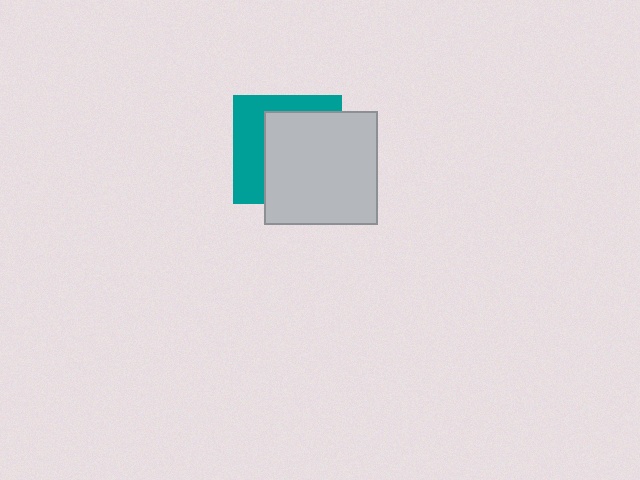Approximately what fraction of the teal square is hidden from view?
Roughly 62% of the teal square is hidden behind the light gray square.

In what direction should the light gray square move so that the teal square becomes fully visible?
The light gray square should move toward the lower-right. That is the shortest direction to clear the overlap and leave the teal square fully visible.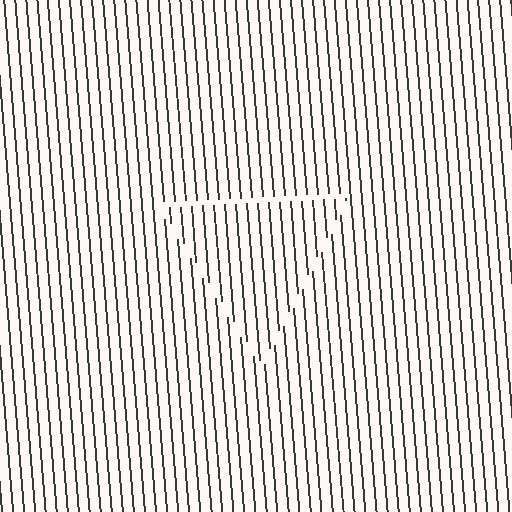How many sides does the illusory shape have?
3 sides — the line-ends trace a triangle.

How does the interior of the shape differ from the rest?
The interior of the shape contains the same grating, shifted by half a period — the contour is defined by the phase discontinuity where line-ends from the inner and outer gratings abut.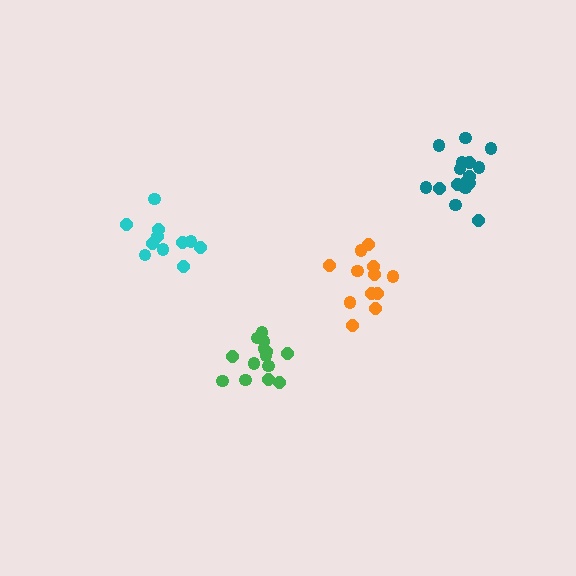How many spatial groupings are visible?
There are 4 spatial groupings.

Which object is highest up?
The teal cluster is topmost.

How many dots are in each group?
Group 1: 17 dots, Group 2: 12 dots, Group 3: 15 dots, Group 4: 11 dots (55 total).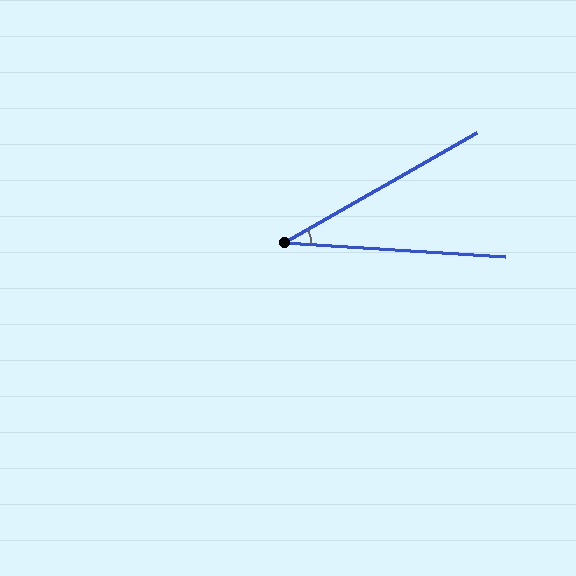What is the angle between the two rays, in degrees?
Approximately 33 degrees.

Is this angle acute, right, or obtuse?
It is acute.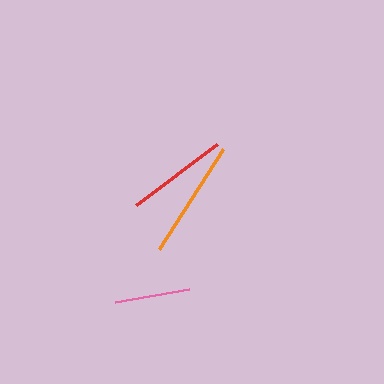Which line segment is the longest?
The orange line is the longest at approximately 119 pixels.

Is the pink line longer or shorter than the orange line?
The orange line is longer than the pink line.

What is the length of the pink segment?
The pink segment is approximately 75 pixels long.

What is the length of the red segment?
The red segment is approximately 102 pixels long.